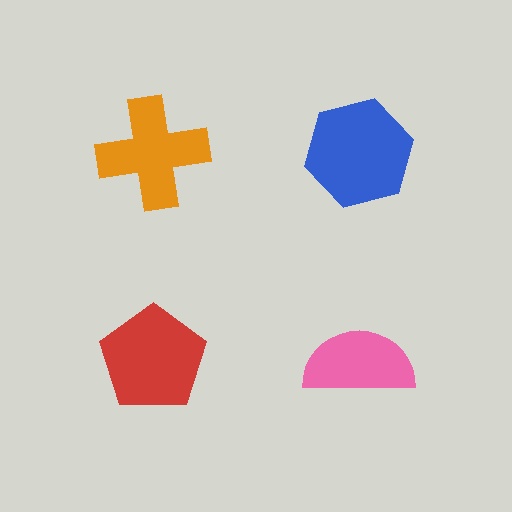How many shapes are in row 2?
2 shapes.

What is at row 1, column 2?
A blue hexagon.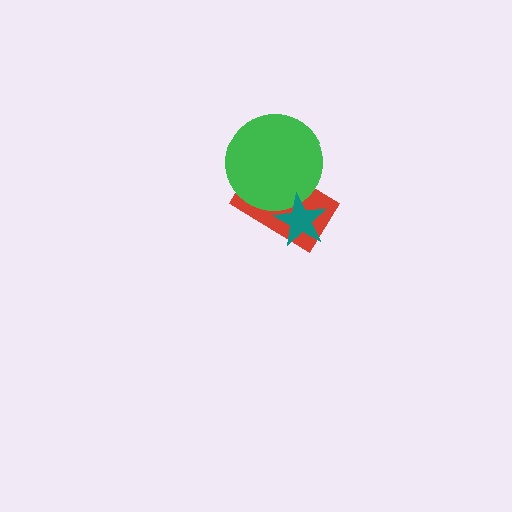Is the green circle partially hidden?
Yes, it is partially covered by another shape.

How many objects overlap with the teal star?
2 objects overlap with the teal star.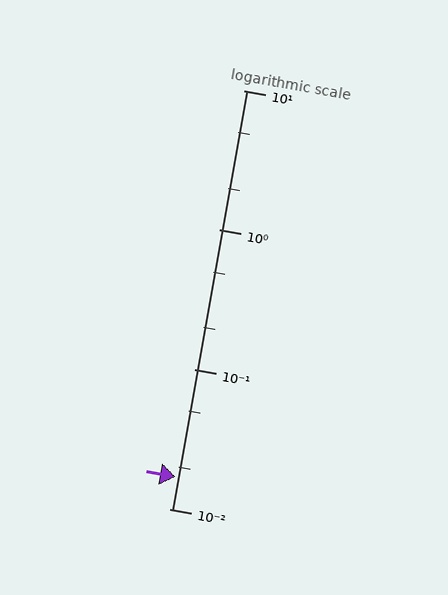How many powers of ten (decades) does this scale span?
The scale spans 3 decades, from 0.01 to 10.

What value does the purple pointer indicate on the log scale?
The pointer indicates approximately 0.017.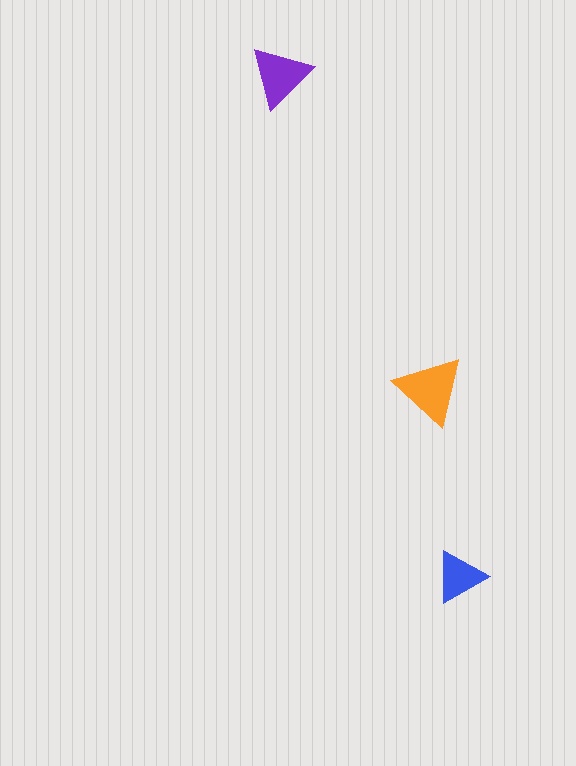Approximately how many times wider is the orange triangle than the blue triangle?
About 1.5 times wider.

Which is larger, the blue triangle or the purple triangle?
The purple one.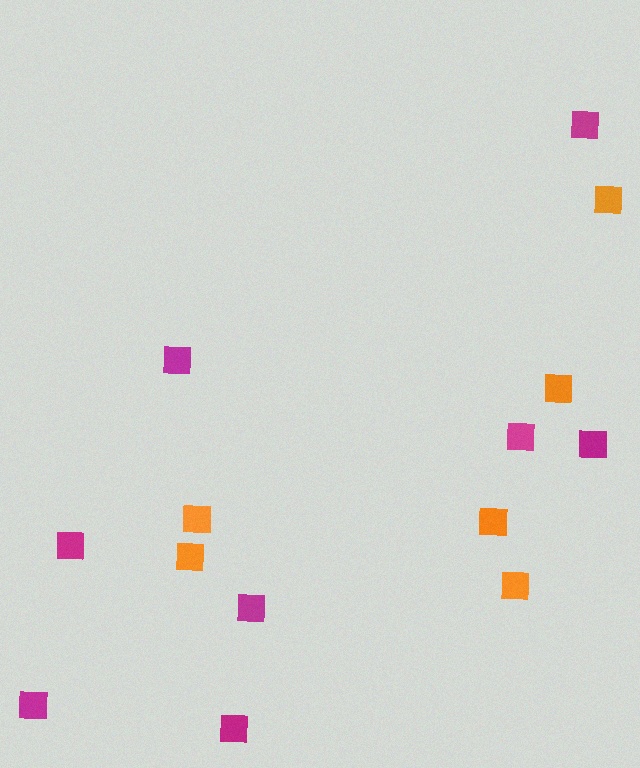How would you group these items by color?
There are 2 groups: one group of magenta squares (8) and one group of orange squares (6).